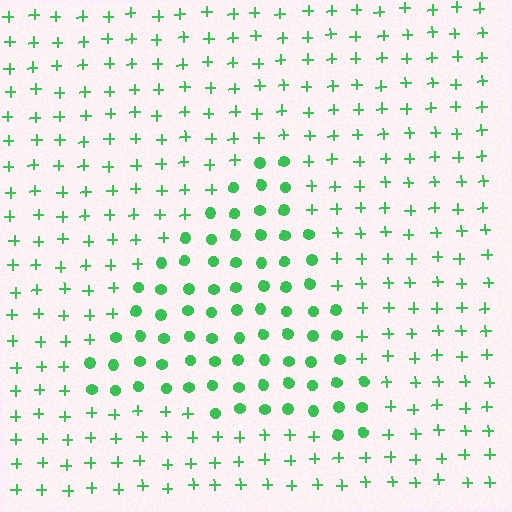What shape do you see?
I see a triangle.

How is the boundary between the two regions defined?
The boundary is defined by a change in element shape: circles inside vs. plus signs outside. All elements share the same color and spacing.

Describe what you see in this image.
The image is filled with small green elements arranged in a uniform grid. A triangle-shaped region contains circles, while the surrounding area contains plus signs. The boundary is defined purely by the change in element shape.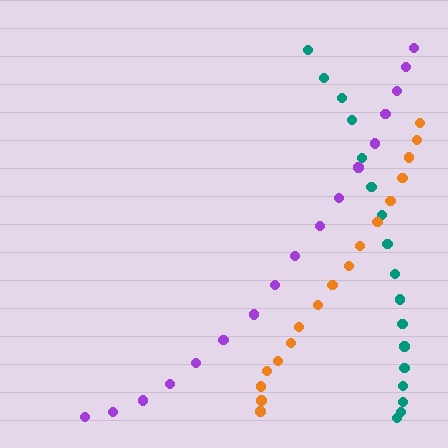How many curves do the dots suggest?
There are 3 distinct paths.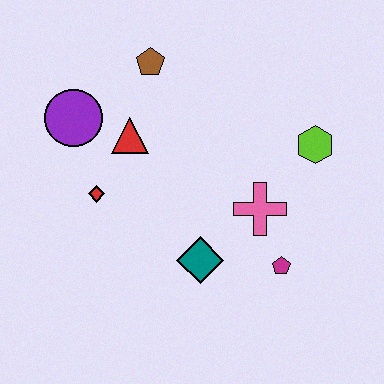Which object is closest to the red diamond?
The red triangle is closest to the red diamond.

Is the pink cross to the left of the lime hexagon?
Yes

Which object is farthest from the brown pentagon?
The magenta pentagon is farthest from the brown pentagon.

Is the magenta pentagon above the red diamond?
No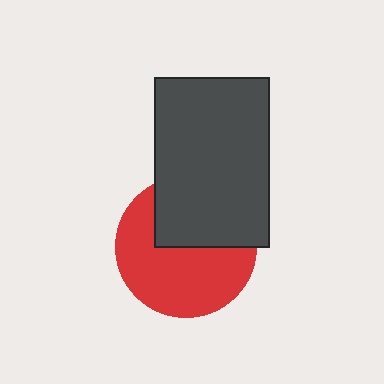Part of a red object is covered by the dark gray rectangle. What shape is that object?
It is a circle.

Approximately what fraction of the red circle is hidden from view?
Roughly 39% of the red circle is hidden behind the dark gray rectangle.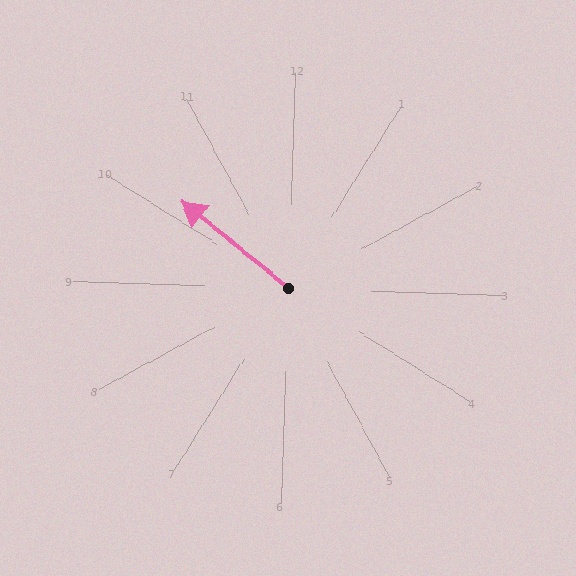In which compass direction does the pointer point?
Northwest.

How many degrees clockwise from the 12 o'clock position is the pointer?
Approximately 307 degrees.